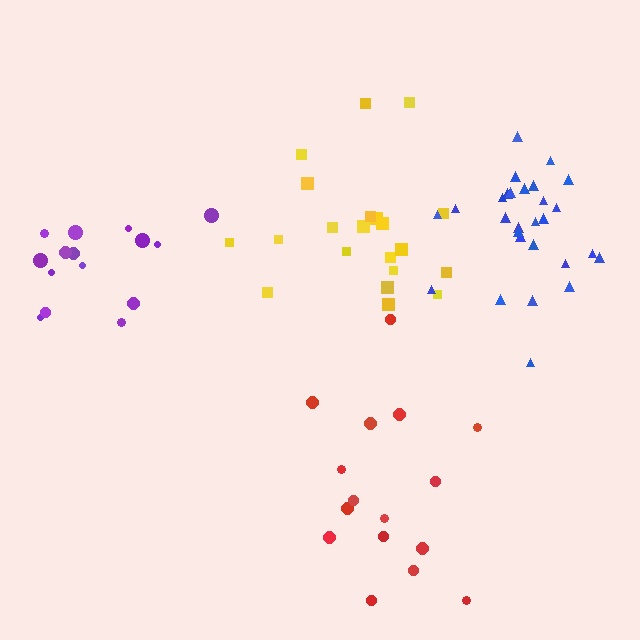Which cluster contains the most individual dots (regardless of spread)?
Blue (29).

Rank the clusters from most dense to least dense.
blue, yellow, purple, red.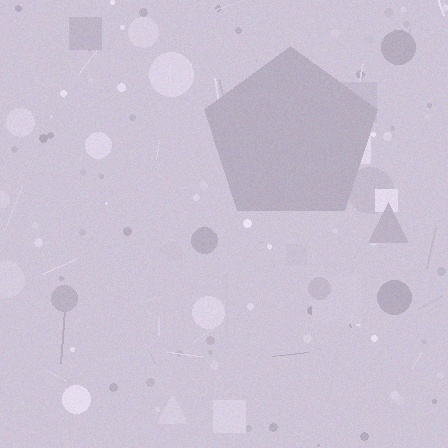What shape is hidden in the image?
A pentagon is hidden in the image.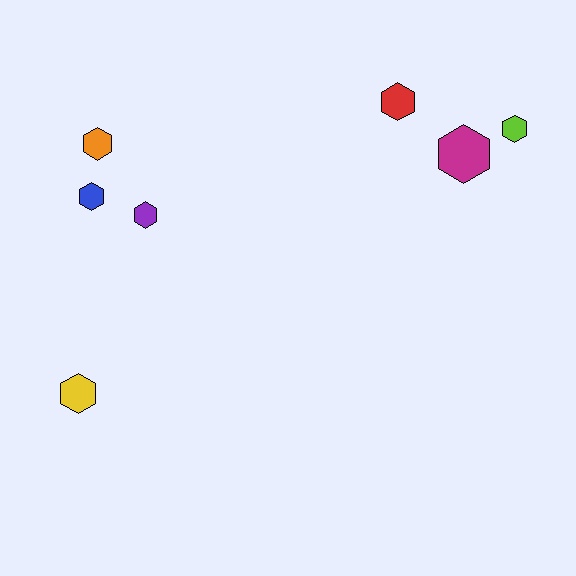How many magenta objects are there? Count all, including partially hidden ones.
There is 1 magenta object.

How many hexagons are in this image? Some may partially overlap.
There are 7 hexagons.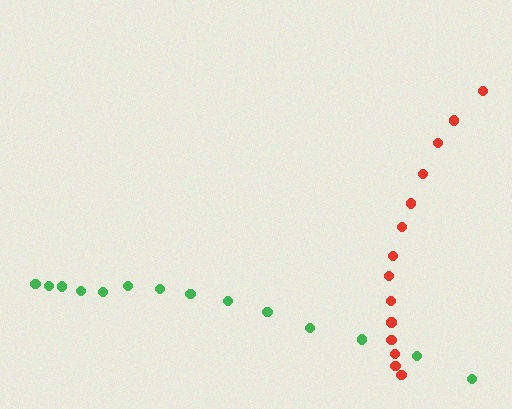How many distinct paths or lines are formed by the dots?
There are 2 distinct paths.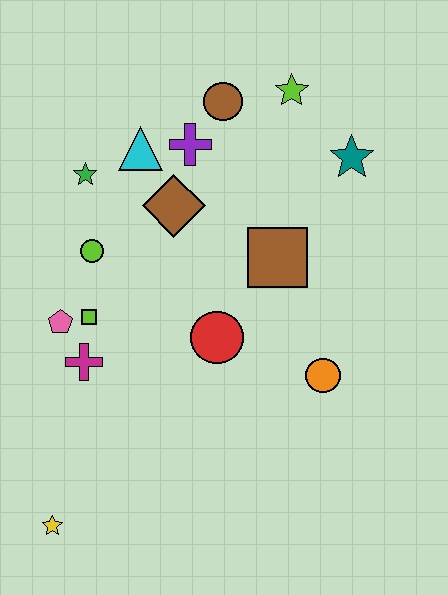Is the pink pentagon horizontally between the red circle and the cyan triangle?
No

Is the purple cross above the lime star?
No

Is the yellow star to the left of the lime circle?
Yes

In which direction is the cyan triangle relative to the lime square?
The cyan triangle is above the lime square.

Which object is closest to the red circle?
The brown square is closest to the red circle.